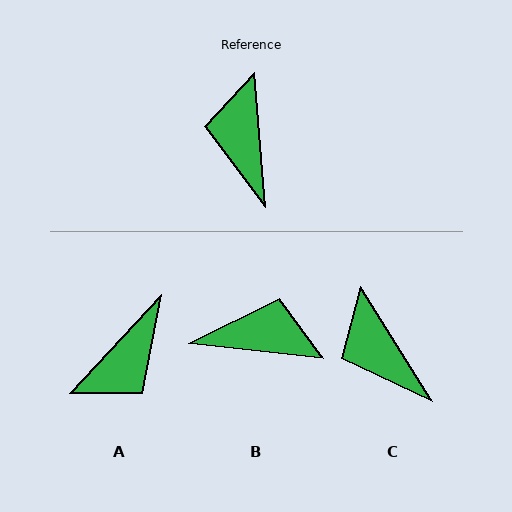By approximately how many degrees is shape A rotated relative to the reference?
Approximately 133 degrees counter-clockwise.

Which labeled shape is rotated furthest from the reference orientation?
A, about 133 degrees away.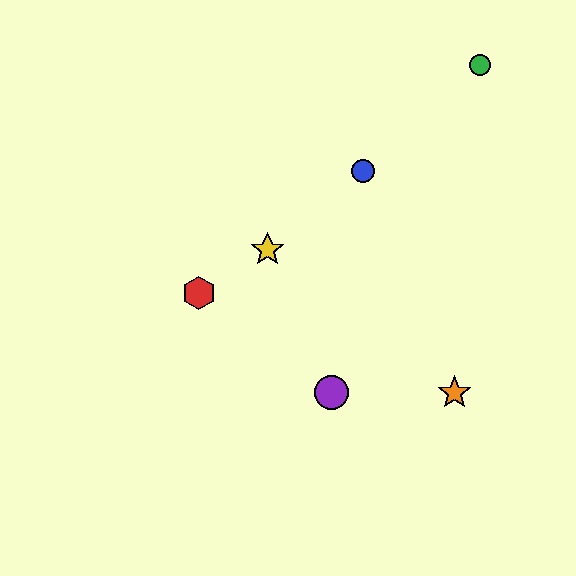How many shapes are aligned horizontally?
2 shapes (the purple circle, the orange star) are aligned horizontally.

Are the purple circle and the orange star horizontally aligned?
Yes, both are at y≈393.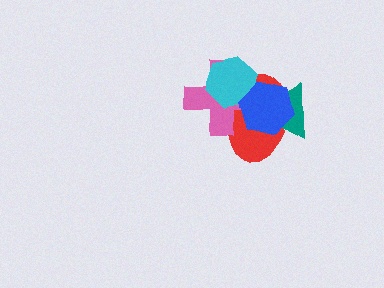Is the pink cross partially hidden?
Yes, it is partially covered by another shape.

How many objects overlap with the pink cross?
3 objects overlap with the pink cross.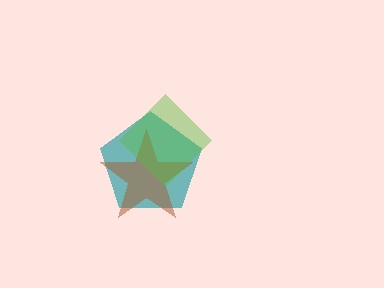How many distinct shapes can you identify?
There are 3 distinct shapes: a teal pentagon, a brown star, a lime diamond.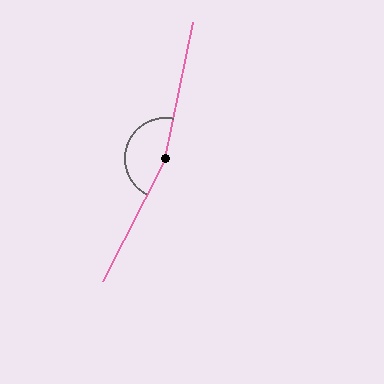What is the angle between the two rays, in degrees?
Approximately 165 degrees.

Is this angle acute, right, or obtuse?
It is obtuse.